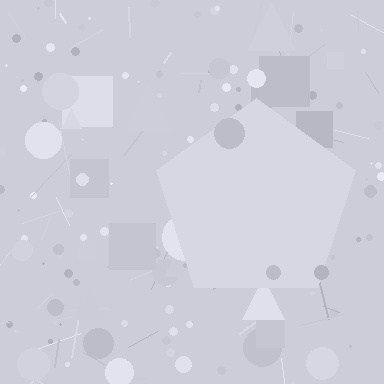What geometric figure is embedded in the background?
A pentagon is embedded in the background.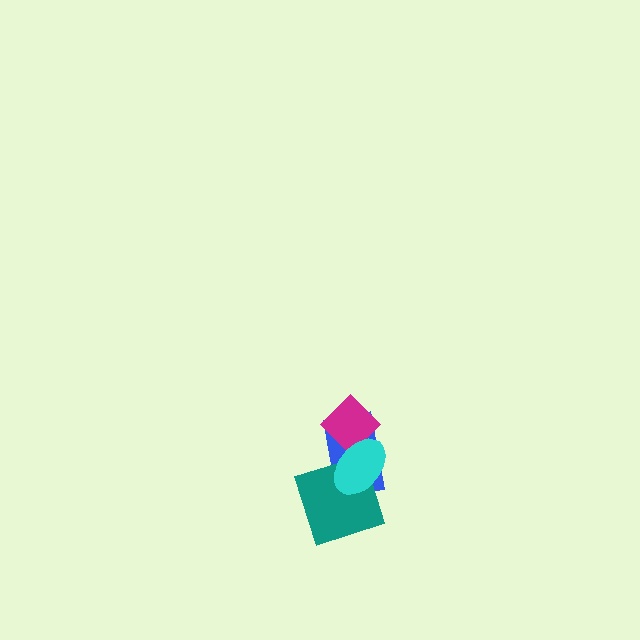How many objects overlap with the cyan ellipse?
3 objects overlap with the cyan ellipse.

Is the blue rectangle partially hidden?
Yes, it is partially covered by another shape.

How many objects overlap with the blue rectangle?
3 objects overlap with the blue rectangle.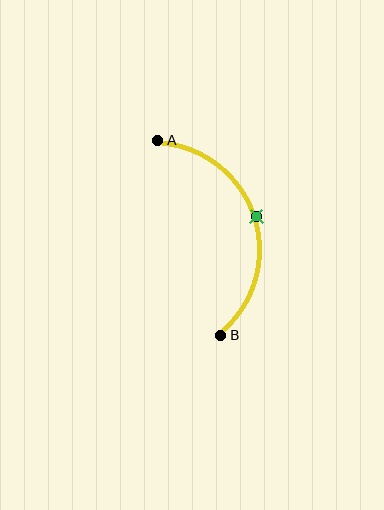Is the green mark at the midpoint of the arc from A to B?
Yes. The green mark lies on the arc at equal arc-length from both A and B — it is the arc midpoint.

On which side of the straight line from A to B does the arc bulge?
The arc bulges to the right of the straight line connecting A and B.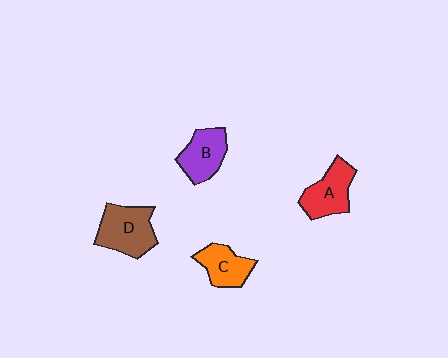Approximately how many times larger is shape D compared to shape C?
Approximately 1.4 times.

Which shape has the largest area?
Shape D (brown).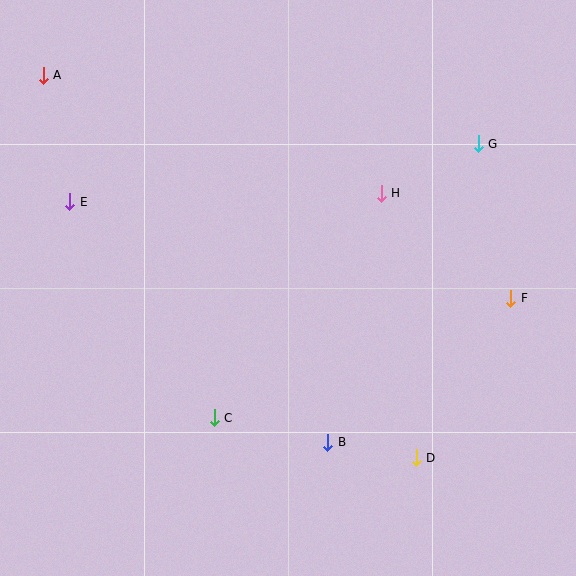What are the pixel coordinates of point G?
Point G is at (478, 144).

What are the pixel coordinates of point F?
Point F is at (511, 298).